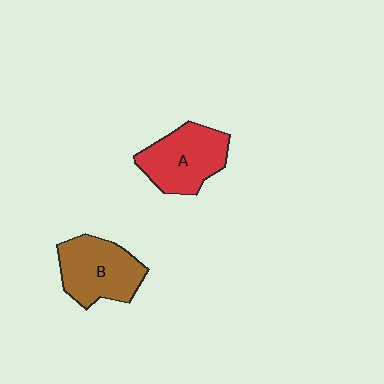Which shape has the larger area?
Shape A (red).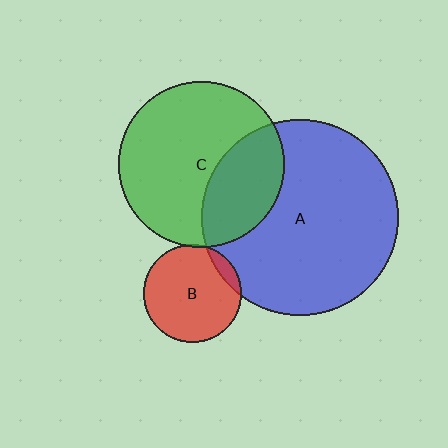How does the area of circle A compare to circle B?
Approximately 4.0 times.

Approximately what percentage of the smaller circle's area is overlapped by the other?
Approximately 5%.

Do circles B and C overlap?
Yes.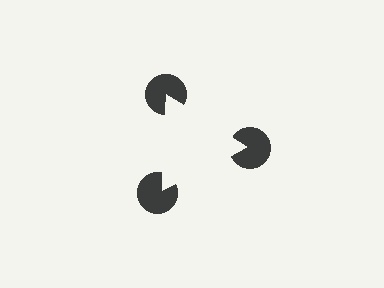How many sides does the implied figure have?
3 sides.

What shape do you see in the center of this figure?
An illusory triangle — its edges are inferred from the aligned wedge cuts in the pac-man discs, not physically drawn.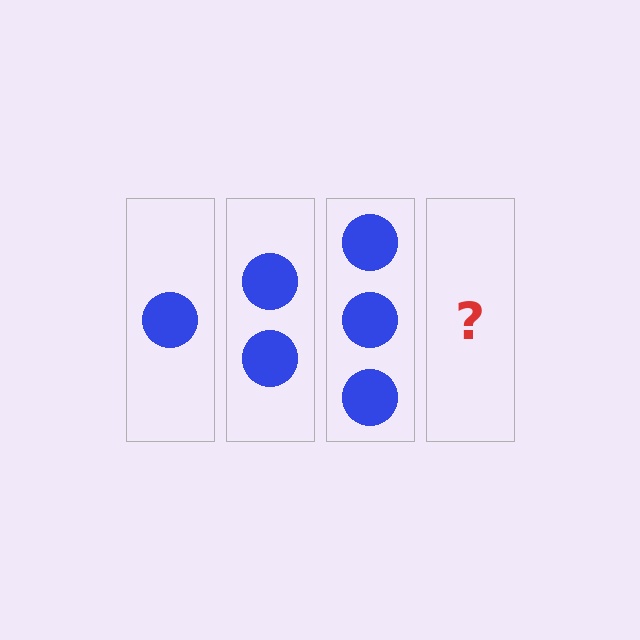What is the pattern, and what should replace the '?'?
The pattern is that each step adds one more circle. The '?' should be 4 circles.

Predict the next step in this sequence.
The next step is 4 circles.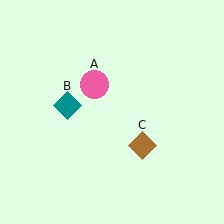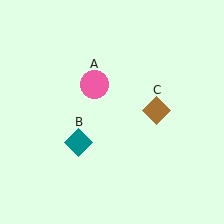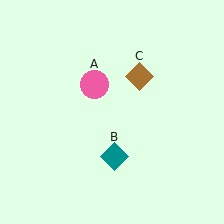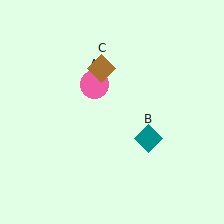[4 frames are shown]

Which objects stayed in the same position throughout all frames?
Pink circle (object A) remained stationary.